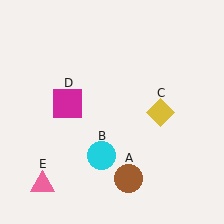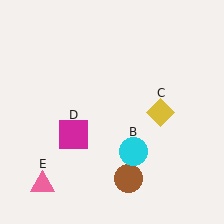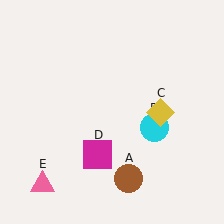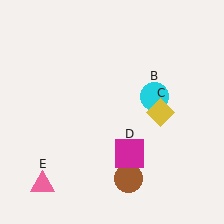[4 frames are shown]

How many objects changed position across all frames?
2 objects changed position: cyan circle (object B), magenta square (object D).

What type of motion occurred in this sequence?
The cyan circle (object B), magenta square (object D) rotated counterclockwise around the center of the scene.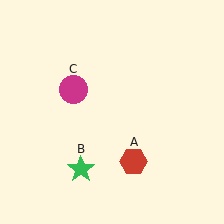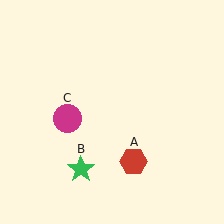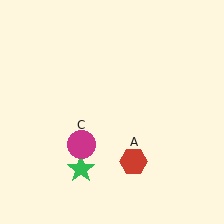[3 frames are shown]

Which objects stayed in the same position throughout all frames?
Red hexagon (object A) and green star (object B) remained stationary.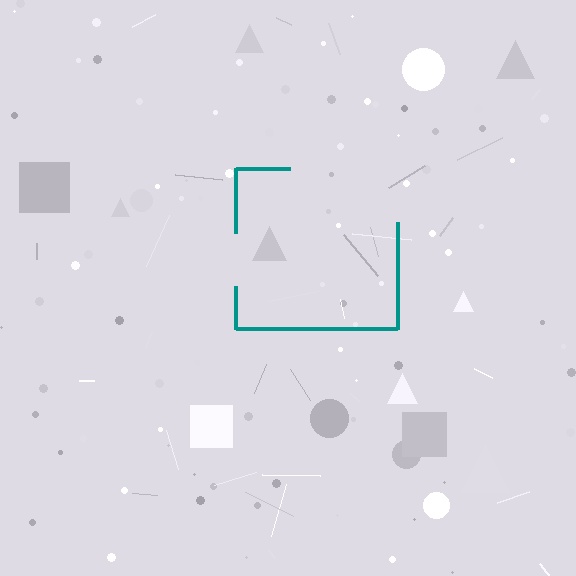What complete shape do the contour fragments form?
The contour fragments form a square.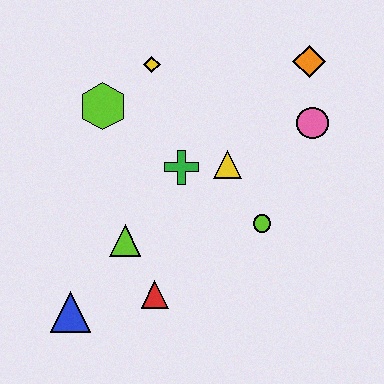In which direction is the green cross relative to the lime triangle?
The green cross is above the lime triangle.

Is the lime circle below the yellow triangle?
Yes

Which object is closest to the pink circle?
The orange diamond is closest to the pink circle.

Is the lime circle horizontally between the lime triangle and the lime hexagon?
No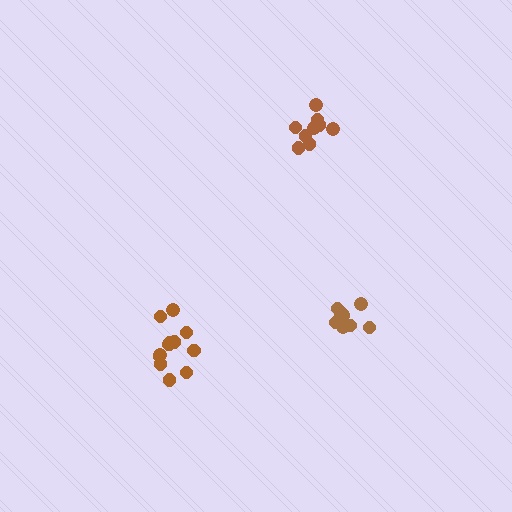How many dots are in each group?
Group 1: 9 dots, Group 2: 9 dots, Group 3: 12 dots (30 total).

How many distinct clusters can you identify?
There are 3 distinct clusters.